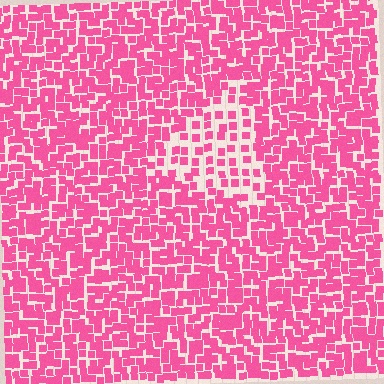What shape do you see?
I see a triangle.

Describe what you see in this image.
The image contains small pink elements arranged at two different densities. A triangle-shaped region is visible where the elements are less densely packed than the surrounding area.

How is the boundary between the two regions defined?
The boundary is defined by a change in element density (approximately 2.1x ratio). All elements are the same color, size, and shape.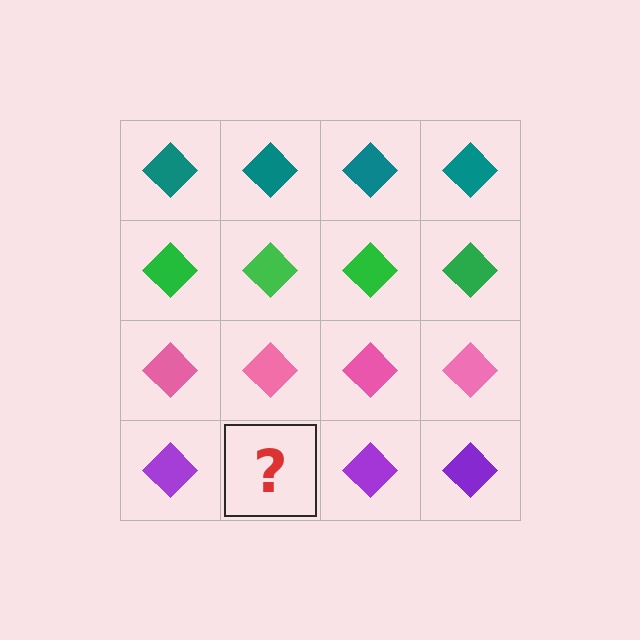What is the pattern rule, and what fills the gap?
The rule is that each row has a consistent color. The gap should be filled with a purple diamond.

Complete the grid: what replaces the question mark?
The question mark should be replaced with a purple diamond.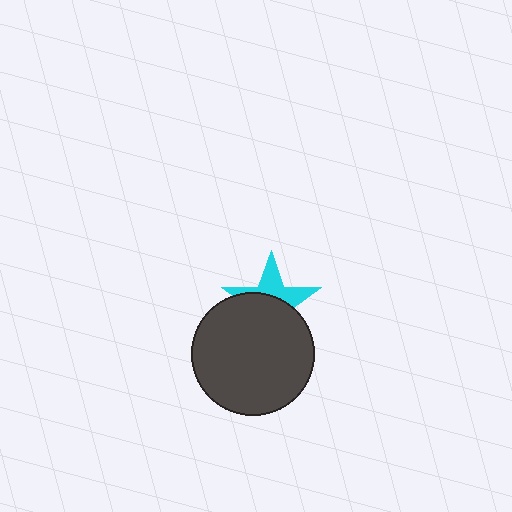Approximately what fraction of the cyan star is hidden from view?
Roughly 59% of the cyan star is hidden behind the dark gray circle.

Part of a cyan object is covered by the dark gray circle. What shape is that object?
It is a star.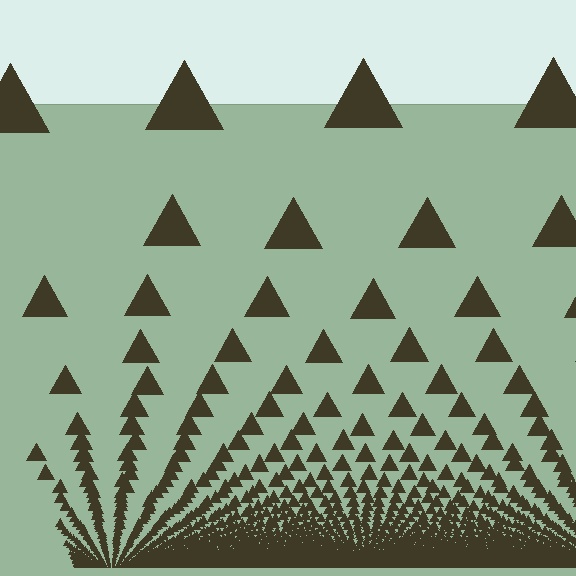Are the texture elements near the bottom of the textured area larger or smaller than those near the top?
Smaller. The gradient is inverted — elements near the bottom are smaller and denser.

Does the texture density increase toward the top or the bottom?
Density increases toward the bottom.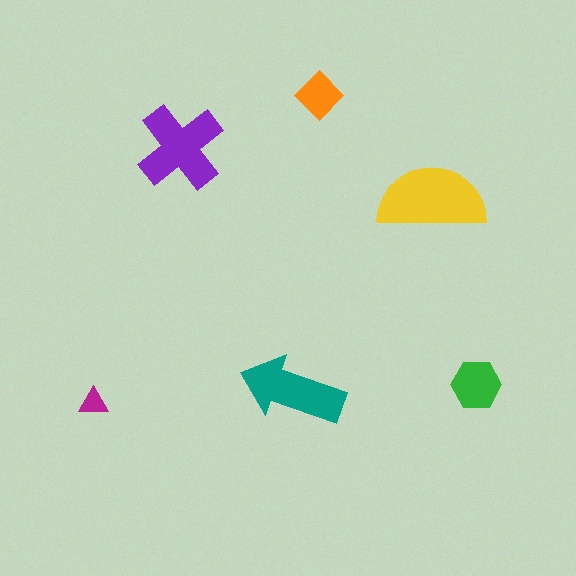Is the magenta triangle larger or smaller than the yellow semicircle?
Smaller.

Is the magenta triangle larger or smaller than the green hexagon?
Smaller.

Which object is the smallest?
The magenta triangle.